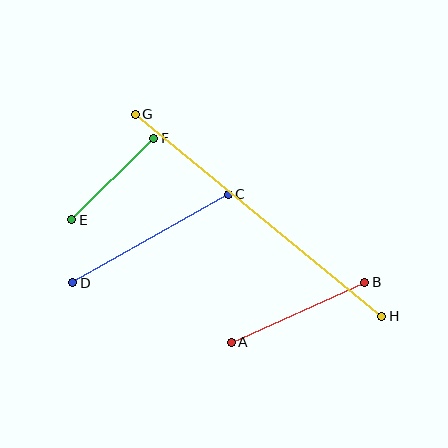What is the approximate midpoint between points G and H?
The midpoint is at approximately (258, 215) pixels.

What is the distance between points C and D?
The distance is approximately 179 pixels.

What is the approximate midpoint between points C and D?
The midpoint is at approximately (151, 239) pixels.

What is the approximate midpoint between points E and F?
The midpoint is at approximately (113, 179) pixels.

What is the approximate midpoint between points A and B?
The midpoint is at approximately (298, 312) pixels.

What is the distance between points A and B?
The distance is approximately 146 pixels.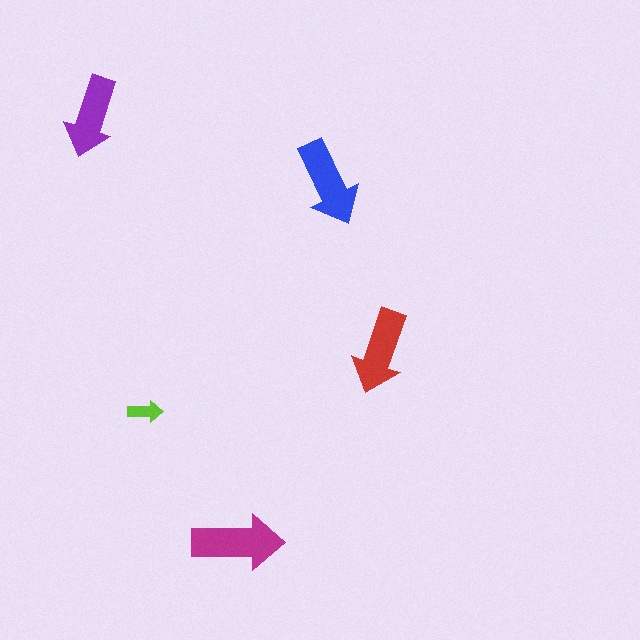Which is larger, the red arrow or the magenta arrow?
The magenta one.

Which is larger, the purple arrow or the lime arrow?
The purple one.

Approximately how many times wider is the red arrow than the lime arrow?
About 2.5 times wider.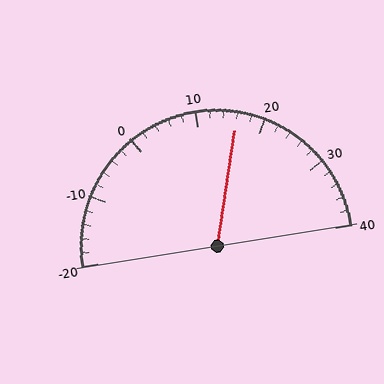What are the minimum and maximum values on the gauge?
The gauge ranges from -20 to 40.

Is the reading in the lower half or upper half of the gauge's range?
The reading is in the upper half of the range (-20 to 40).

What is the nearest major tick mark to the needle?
The nearest major tick mark is 20.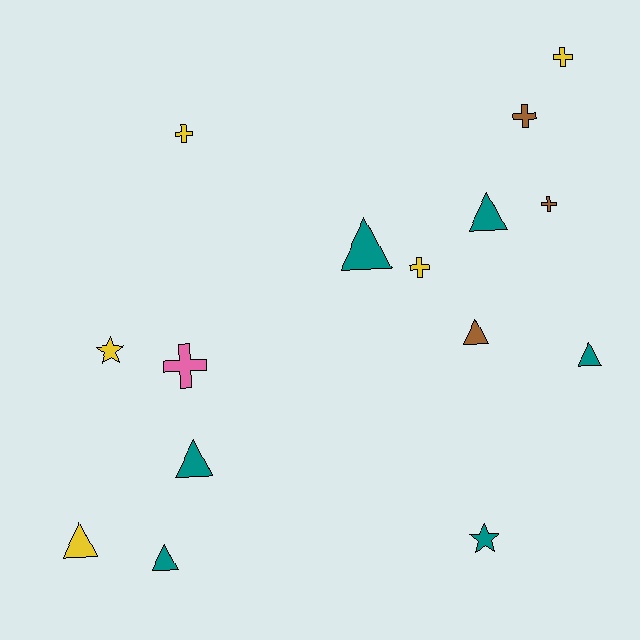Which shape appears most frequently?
Triangle, with 7 objects.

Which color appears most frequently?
Teal, with 6 objects.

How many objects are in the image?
There are 15 objects.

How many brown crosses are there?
There are 2 brown crosses.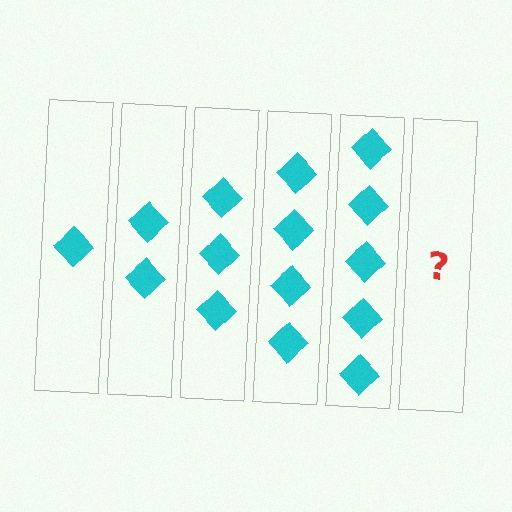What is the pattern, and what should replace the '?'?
The pattern is that each step adds one more diamond. The '?' should be 6 diamonds.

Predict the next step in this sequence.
The next step is 6 diamonds.